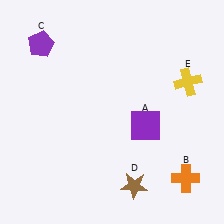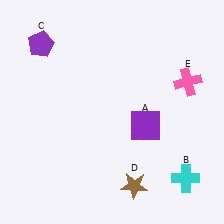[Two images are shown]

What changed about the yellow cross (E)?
In Image 1, E is yellow. In Image 2, it changed to pink.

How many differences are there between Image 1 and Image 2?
There are 2 differences between the two images.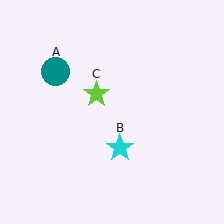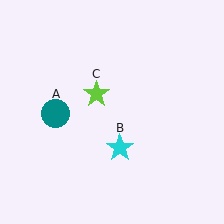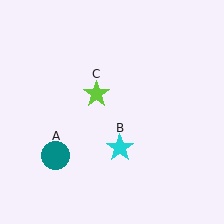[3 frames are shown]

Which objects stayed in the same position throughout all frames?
Cyan star (object B) and lime star (object C) remained stationary.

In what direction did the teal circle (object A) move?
The teal circle (object A) moved down.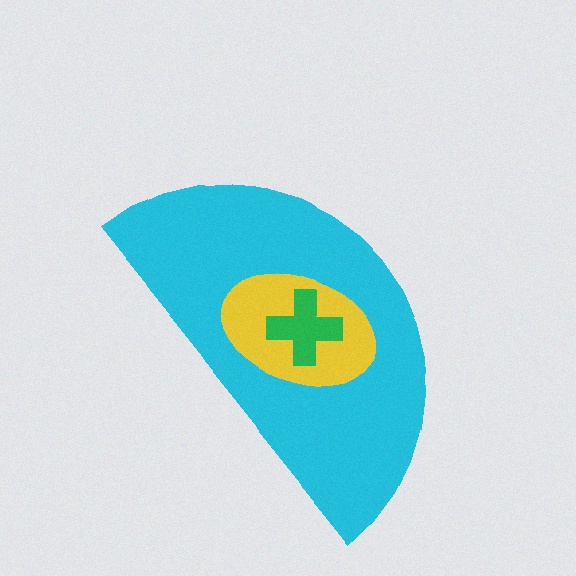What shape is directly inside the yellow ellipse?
The green cross.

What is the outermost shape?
The cyan semicircle.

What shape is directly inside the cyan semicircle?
The yellow ellipse.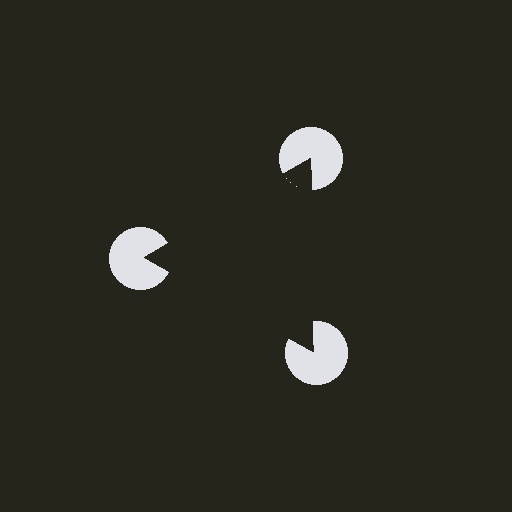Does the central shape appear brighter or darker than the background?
It typically appears slightly darker than the background, even though no actual brightness change is drawn.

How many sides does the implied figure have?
3 sides.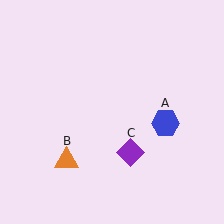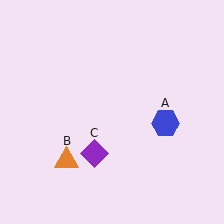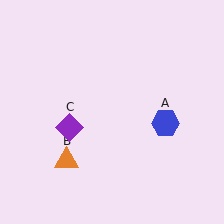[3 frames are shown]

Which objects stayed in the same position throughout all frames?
Blue hexagon (object A) and orange triangle (object B) remained stationary.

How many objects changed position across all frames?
1 object changed position: purple diamond (object C).